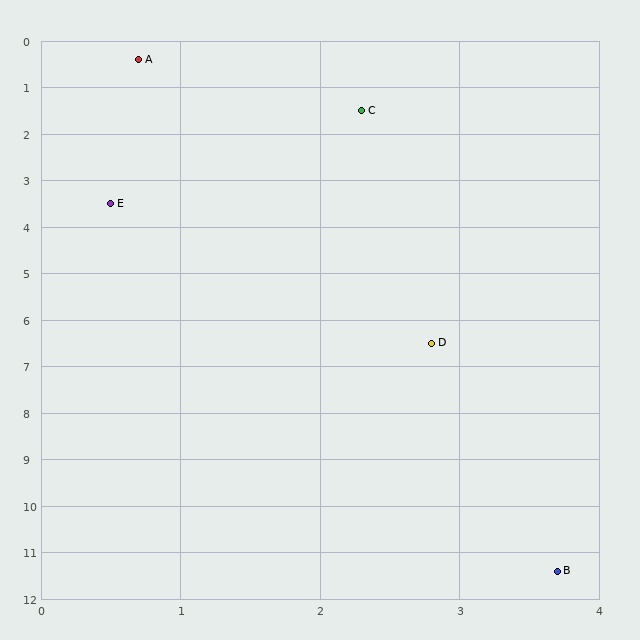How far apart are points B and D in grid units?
Points B and D are about 5.0 grid units apart.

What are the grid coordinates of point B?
Point B is at approximately (3.7, 11.4).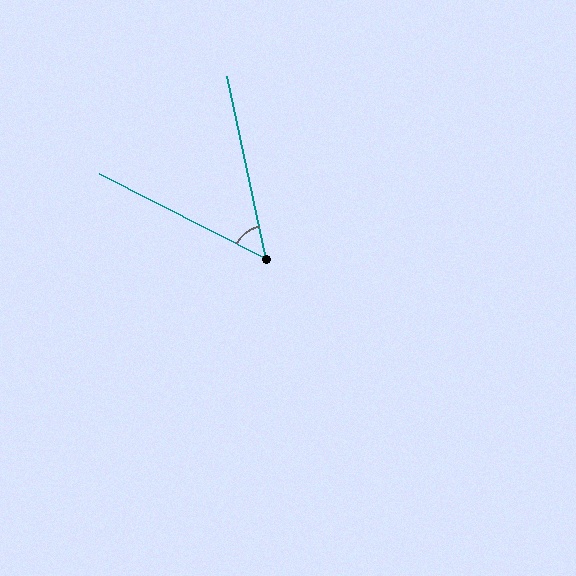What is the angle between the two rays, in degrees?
Approximately 51 degrees.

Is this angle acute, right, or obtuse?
It is acute.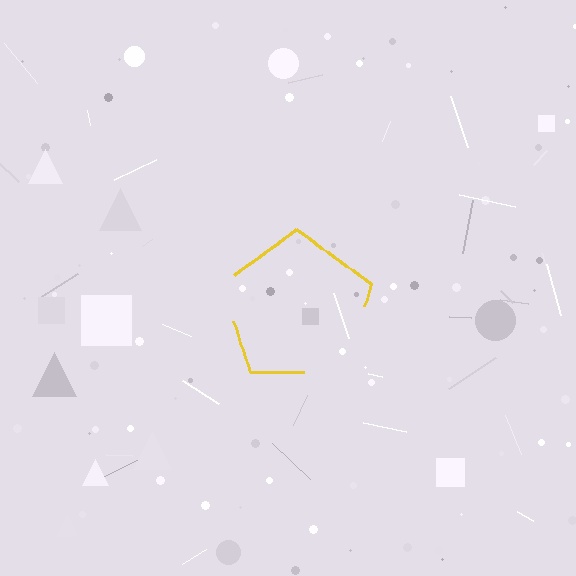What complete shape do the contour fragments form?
The contour fragments form a pentagon.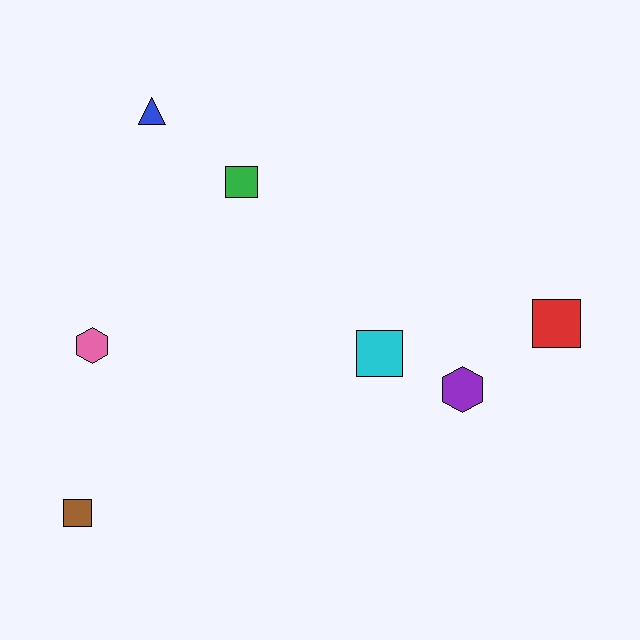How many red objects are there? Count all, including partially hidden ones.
There is 1 red object.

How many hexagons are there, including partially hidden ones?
There are 2 hexagons.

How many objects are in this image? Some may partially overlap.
There are 7 objects.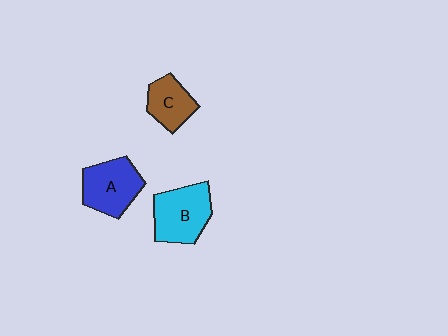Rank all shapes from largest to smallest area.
From largest to smallest: B (cyan), A (blue), C (brown).